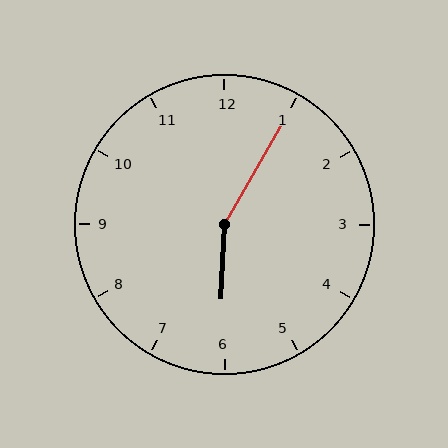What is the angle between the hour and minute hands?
Approximately 152 degrees.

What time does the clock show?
6:05.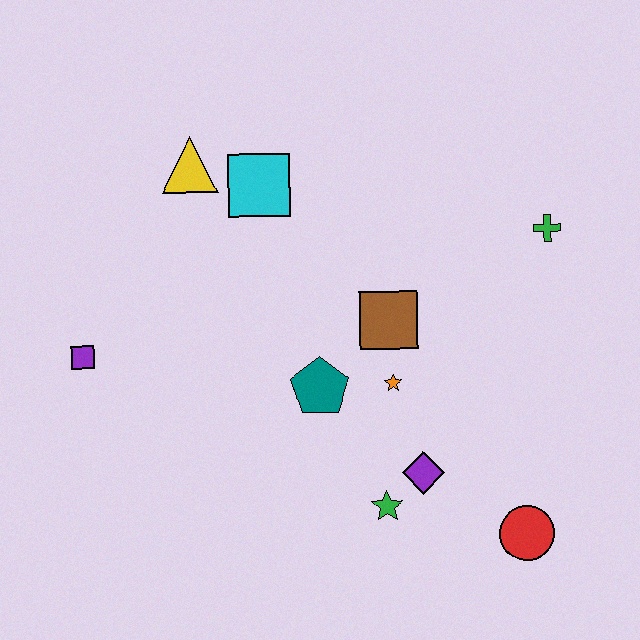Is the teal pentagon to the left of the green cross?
Yes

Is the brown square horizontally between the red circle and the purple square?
Yes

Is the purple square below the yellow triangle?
Yes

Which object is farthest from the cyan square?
The red circle is farthest from the cyan square.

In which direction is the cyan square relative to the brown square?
The cyan square is above the brown square.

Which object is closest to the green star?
The purple diamond is closest to the green star.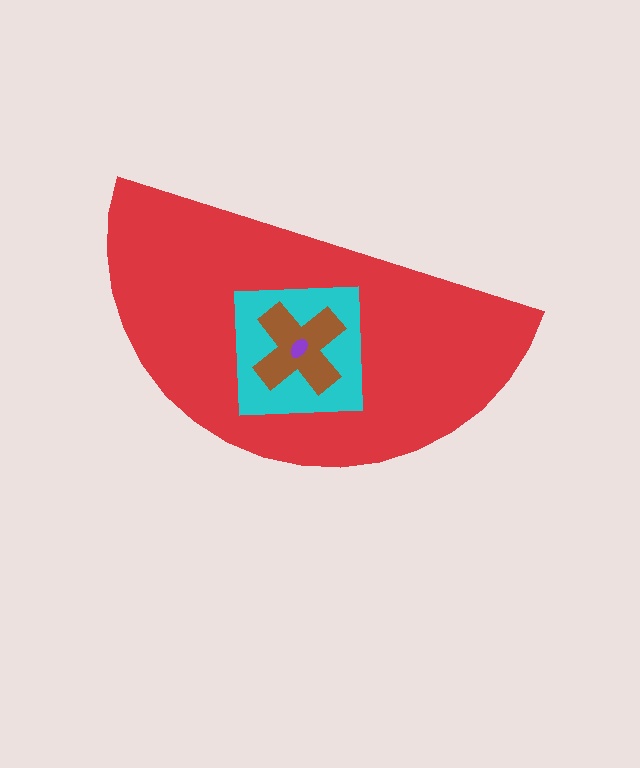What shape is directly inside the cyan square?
The brown cross.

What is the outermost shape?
The red semicircle.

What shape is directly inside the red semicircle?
The cyan square.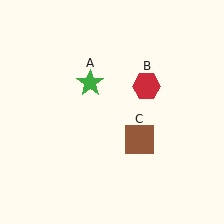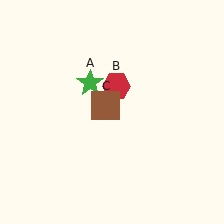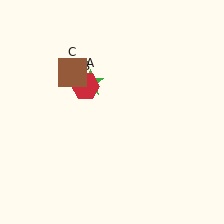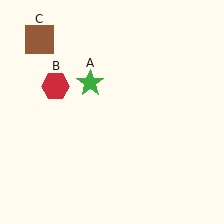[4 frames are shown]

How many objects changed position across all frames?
2 objects changed position: red hexagon (object B), brown square (object C).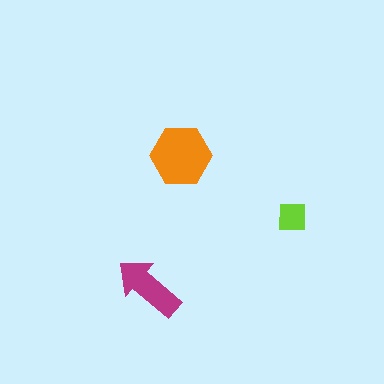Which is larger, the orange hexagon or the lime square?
The orange hexagon.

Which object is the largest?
The orange hexagon.